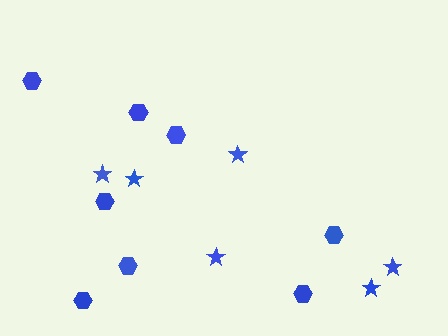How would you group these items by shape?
There are 2 groups: one group of stars (6) and one group of hexagons (8).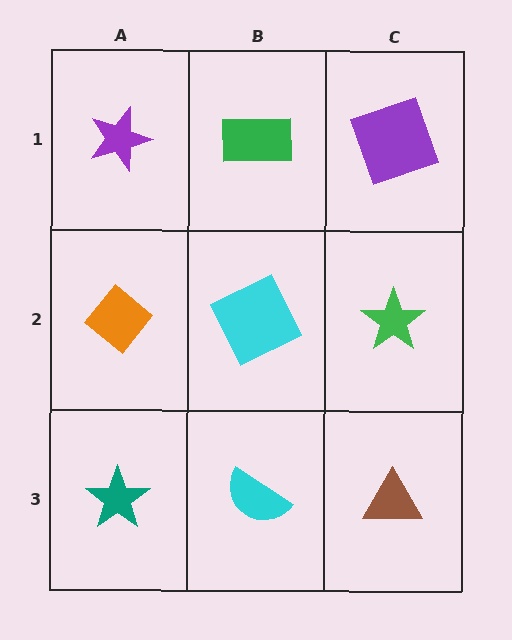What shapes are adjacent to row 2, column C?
A purple square (row 1, column C), a brown triangle (row 3, column C), a cyan square (row 2, column B).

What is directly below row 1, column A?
An orange diamond.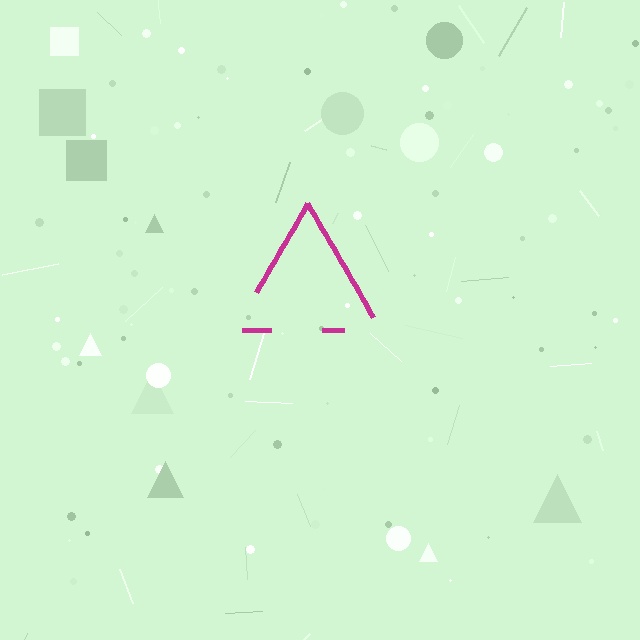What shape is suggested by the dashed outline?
The dashed outline suggests a triangle.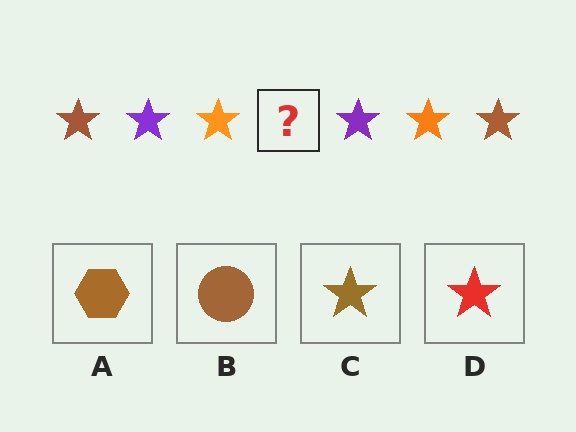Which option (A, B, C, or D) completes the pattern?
C.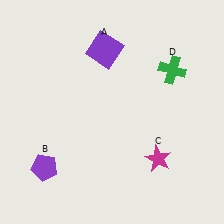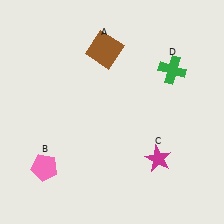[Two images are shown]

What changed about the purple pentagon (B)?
In Image 1, B is purple. In Image 2, it changed to pink.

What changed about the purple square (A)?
In Image 1, A is purple. In Image 2, it changed to brown.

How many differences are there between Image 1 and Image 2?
There are 2 differences between the two images.